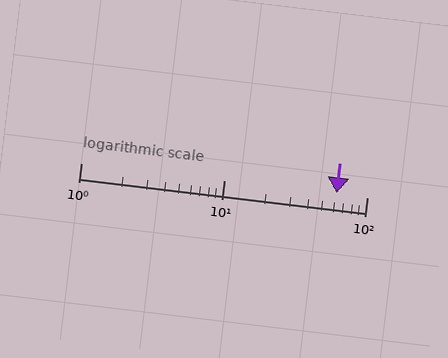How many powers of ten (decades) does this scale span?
The scale spans 2 decades, from 1 to 100.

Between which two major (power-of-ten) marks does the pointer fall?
The pointer is between 10 and 100.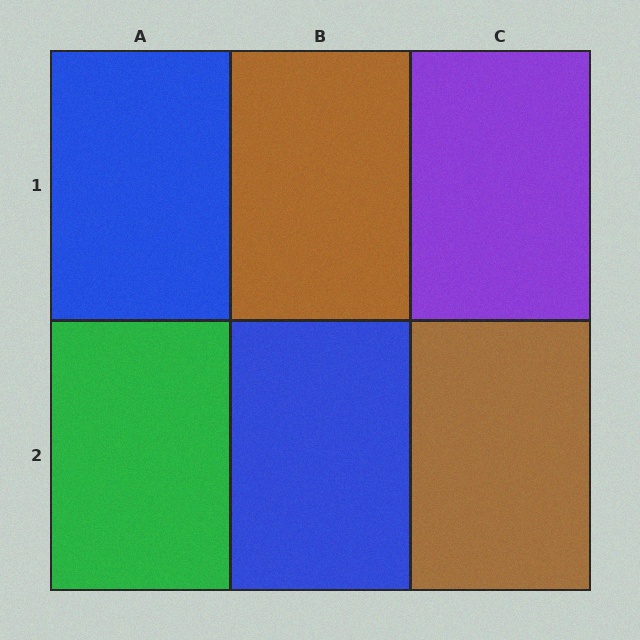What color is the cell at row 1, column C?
Purple.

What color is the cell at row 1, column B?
Brown.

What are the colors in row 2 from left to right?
Green, blue, brown.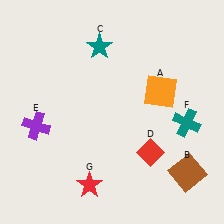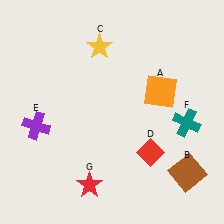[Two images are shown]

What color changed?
The star (C) changed from teal in Image 1 to yellow in Image 2.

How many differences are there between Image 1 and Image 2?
There is 1 difference between the two images.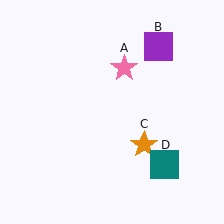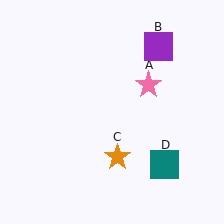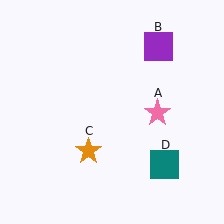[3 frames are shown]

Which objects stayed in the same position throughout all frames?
Purple square (object B) and teal square (object D) remained stationary.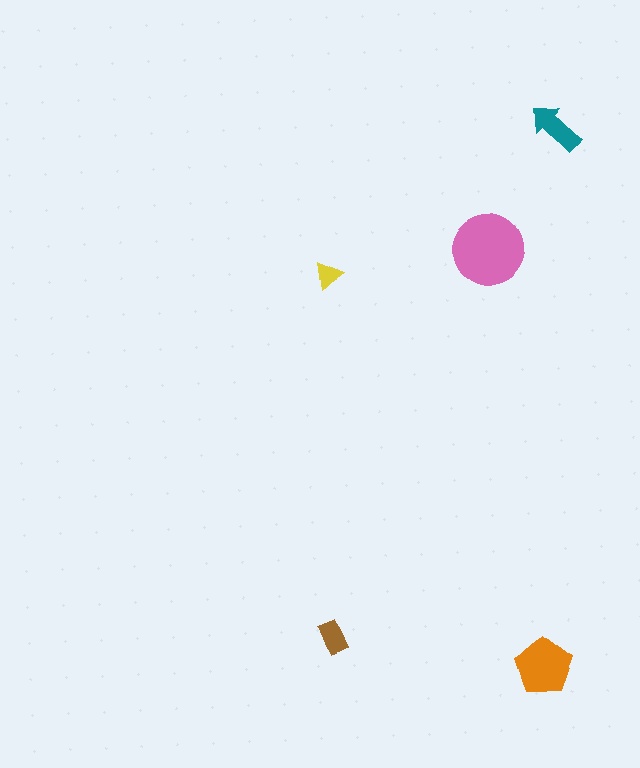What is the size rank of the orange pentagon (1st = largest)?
2nd.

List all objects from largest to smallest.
The pink circle, the orange pentagon, the teal arrow, the brown rectangle, the yellow triangle.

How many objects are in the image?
There are 5 objects in the image.